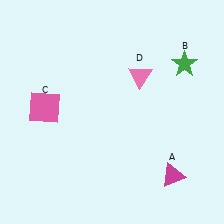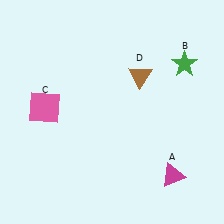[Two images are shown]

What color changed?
The triangle (D) changed from pink in Image 1 to brown in Image 2.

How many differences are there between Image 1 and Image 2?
There is 1 difference between the two images.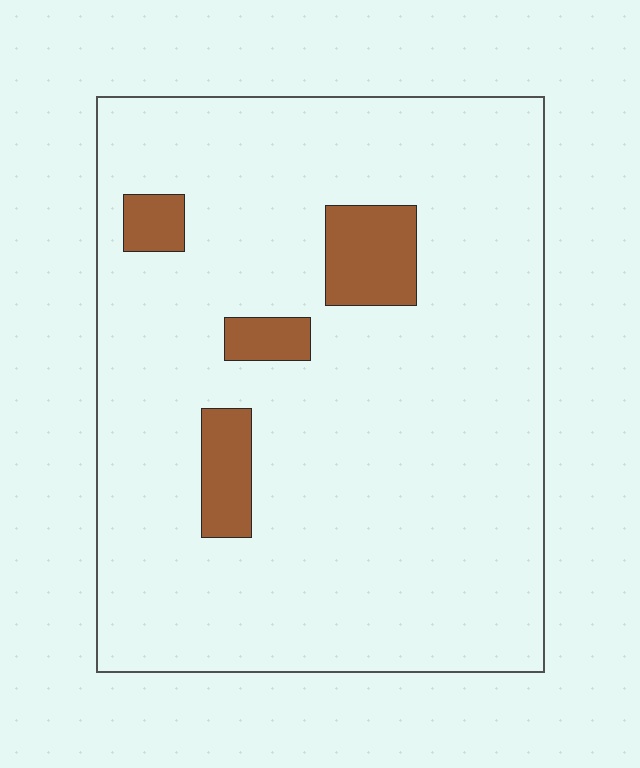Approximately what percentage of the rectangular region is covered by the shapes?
Approximately 10%.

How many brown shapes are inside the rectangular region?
4.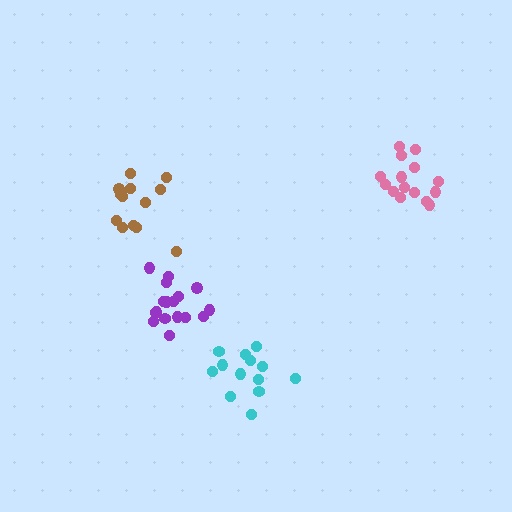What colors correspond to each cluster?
The clusters are colored: purple, cyan, brown, pink.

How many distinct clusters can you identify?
There are 4 distinct clusters.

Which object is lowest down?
The cyan cluster is bottommost.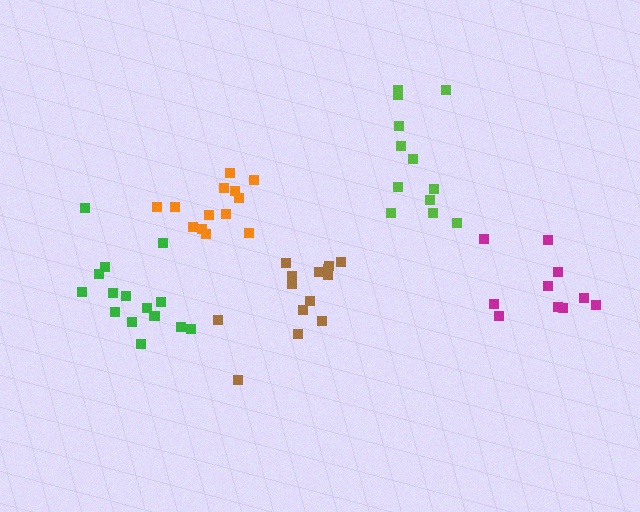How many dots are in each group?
Group 1: 12 dots, Group 2: 15 dots, Group 3: 14 dots, Group 4: 10 dots, Group 5: 13 dots (64 total).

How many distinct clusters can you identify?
There are 5 distinct clusters.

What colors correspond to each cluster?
The clusters are colored: lime, green, brown, magenta, orange.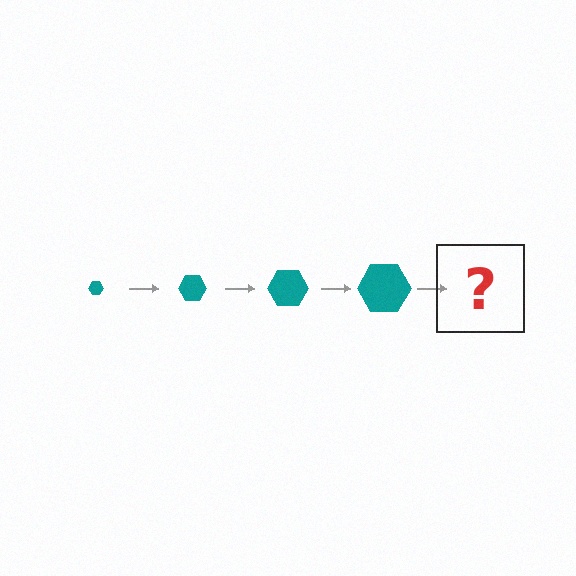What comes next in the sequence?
The next element should be a teal hexagon, larger than the previous one.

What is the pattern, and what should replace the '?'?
The pattern is that the hexagon gets progressively larger each step. The '?' should be a teal hexagon, larger than the previous one.